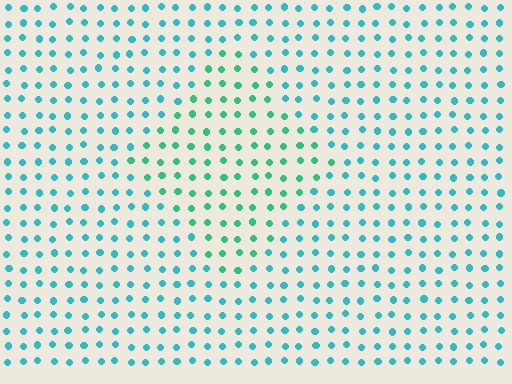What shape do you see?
I see a diamond.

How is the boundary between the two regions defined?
The boundary is defined purely by a slight shift in hue (about 31 degrees). Spacing, size, and orientation are identical on both sides.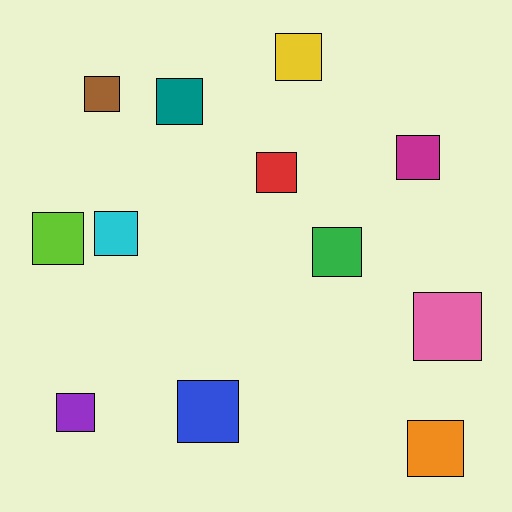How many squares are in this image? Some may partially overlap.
There are 12 squares.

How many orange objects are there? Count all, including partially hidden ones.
There is 1 orange object.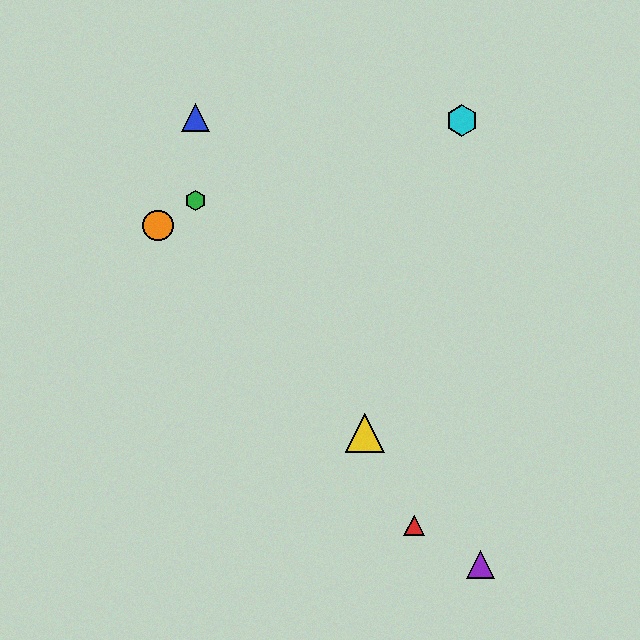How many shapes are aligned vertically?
2 shapes (the blue triangle, the green hexagon) are aligned vertically.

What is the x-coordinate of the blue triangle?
The blue triangle is at x≈196.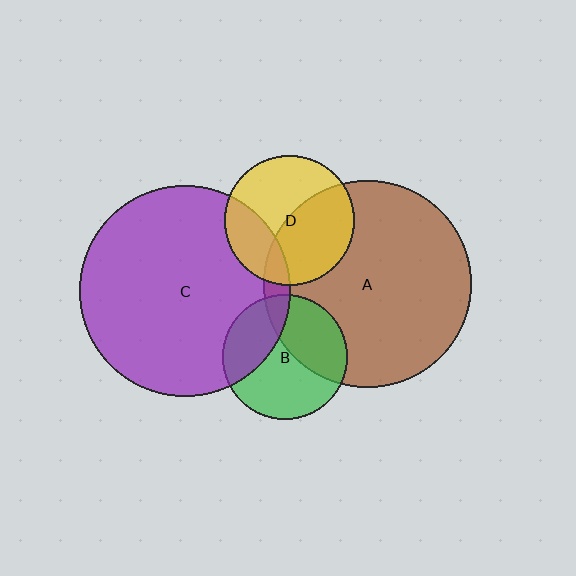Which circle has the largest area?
Circle C (purple).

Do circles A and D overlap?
Yes.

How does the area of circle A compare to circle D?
Approximately 2.5 times.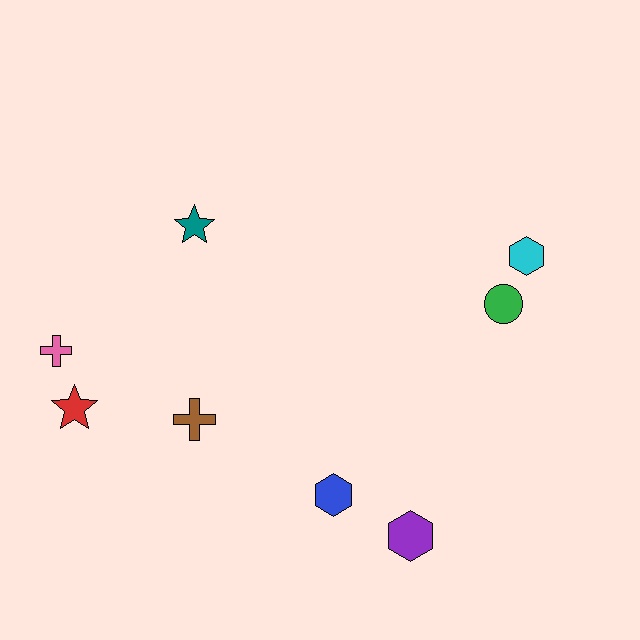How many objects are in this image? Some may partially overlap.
There are 8 objects.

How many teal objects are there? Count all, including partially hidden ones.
There is 1 teal object.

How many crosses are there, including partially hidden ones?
There are 2 crosses.